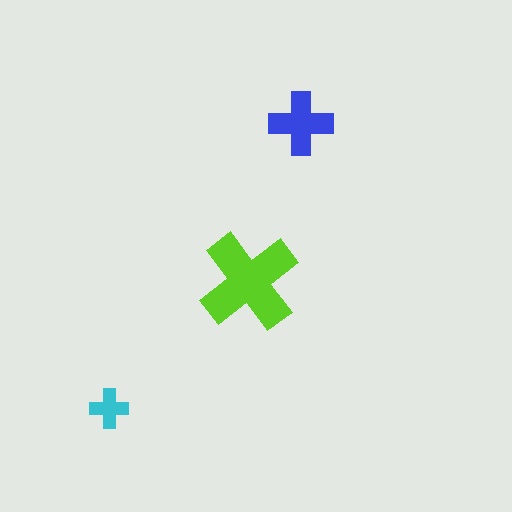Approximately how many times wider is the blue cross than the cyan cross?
About 1.5 times wider.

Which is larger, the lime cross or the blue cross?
The lime one.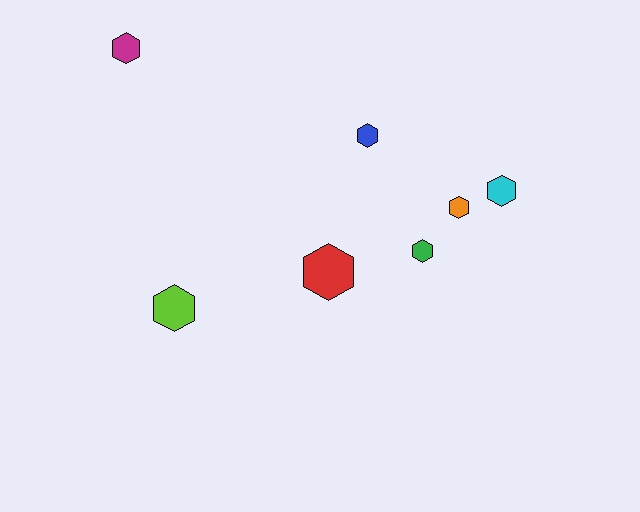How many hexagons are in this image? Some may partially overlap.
There are 7 hexagons.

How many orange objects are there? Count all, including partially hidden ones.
There is 1 orange object.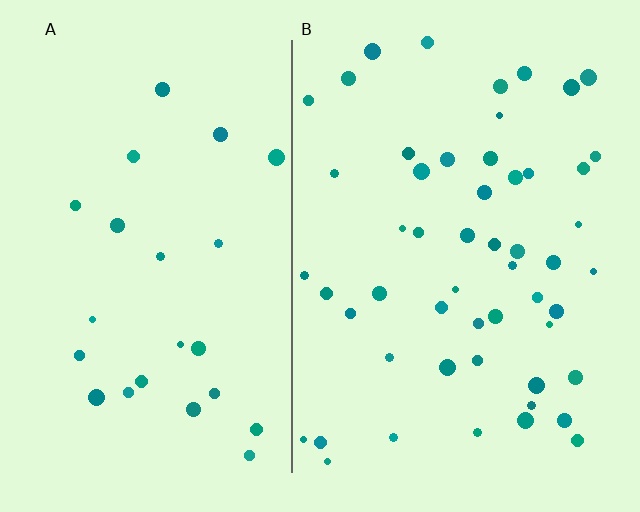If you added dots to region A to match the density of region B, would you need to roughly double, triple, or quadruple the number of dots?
Approximately double.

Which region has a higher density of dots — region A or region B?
B (the right).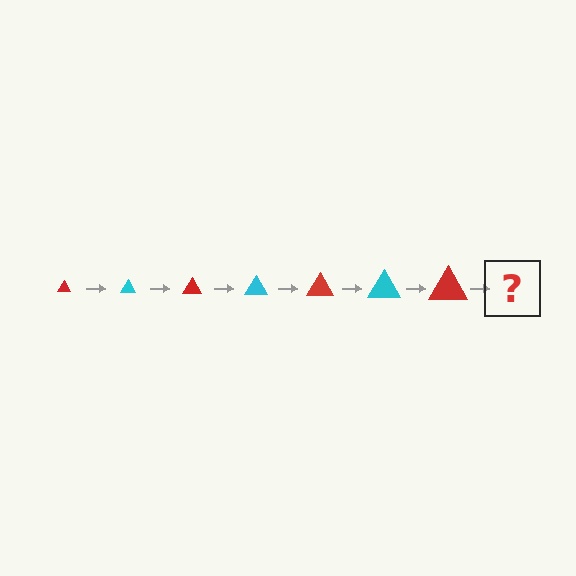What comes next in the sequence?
The next element should be a cyan triangle, larger than the previous one.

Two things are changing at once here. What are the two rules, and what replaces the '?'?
The two rules are that the triangle grows larger each step and the color cycles through red and cyan. The '?' should be a cyan triangle, larger than the previous one.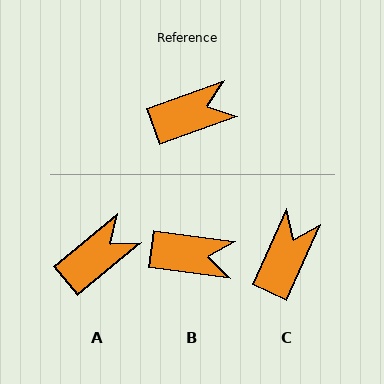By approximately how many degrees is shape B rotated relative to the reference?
Approximately 27 degrees clockwise.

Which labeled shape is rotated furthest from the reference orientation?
C, about 46 degrees away.